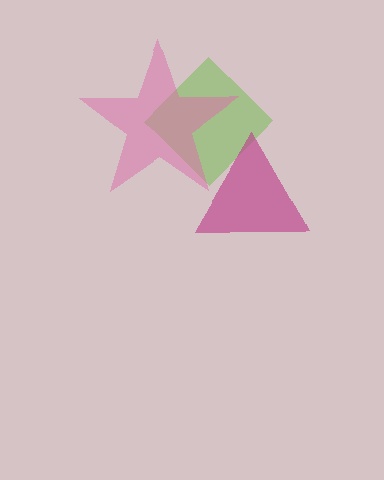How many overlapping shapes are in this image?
There are 3 overlapping shapes in the image.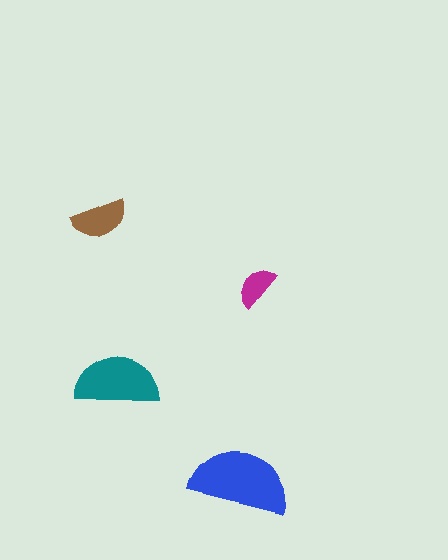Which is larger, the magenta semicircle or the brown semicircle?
The brown one.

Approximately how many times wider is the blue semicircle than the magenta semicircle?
About 2.5 times wider.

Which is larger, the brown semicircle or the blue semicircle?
The blue one.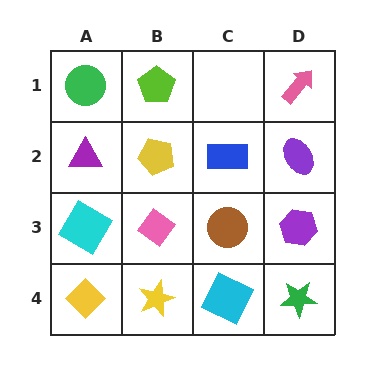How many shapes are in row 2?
4 shapes.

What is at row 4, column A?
A yellow diamond.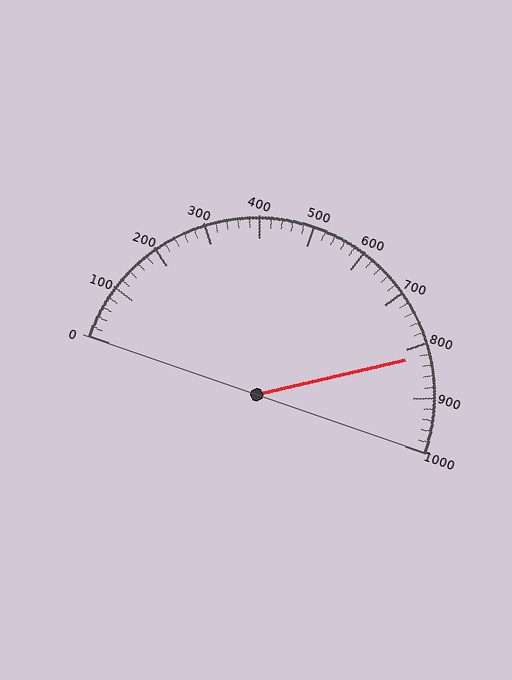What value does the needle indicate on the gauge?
The needle indicates approximately 820.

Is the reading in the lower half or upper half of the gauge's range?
The reading is in the upper half of the range (0 to 1000).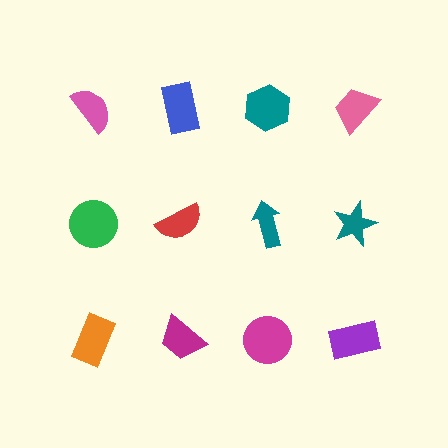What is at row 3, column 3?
A magenta circle.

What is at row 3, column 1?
An orange rectangle.